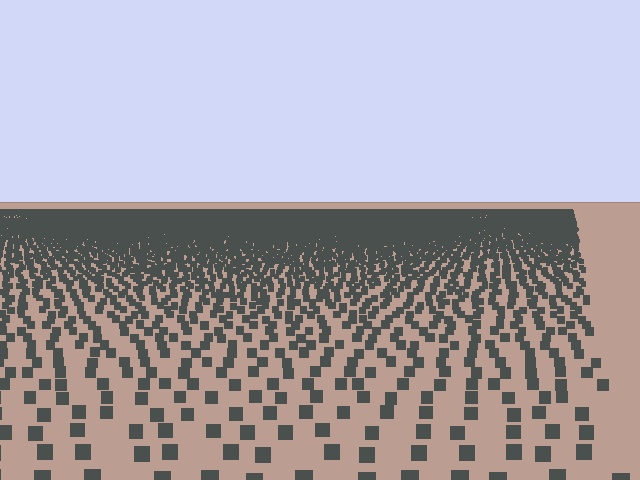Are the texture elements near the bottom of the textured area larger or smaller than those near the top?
Larger. Near the bottom, elements are closer to the viewer and appear at a bigger on-screen size.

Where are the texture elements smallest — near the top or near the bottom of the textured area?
Near the top.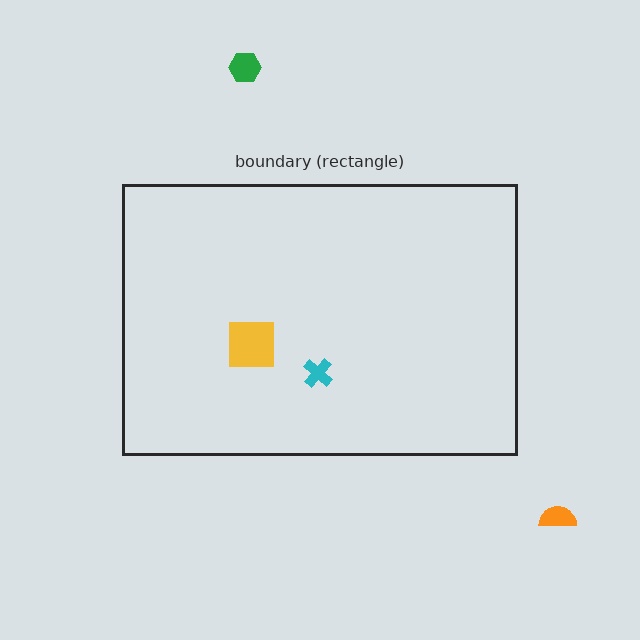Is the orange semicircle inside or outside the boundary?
Outside.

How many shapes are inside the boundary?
2 inside, 2 outside.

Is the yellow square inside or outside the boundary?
Inside.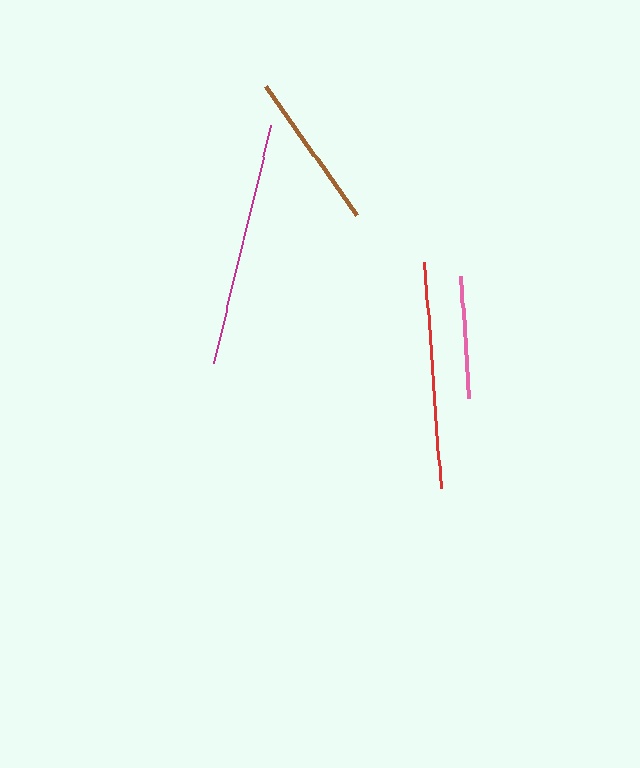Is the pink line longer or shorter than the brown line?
The brown line is longer than the pink line.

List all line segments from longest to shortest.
From longest to shortest: magenta, red, brown, pink.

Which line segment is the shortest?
The pink line is the shortest at approximately 123 pixels.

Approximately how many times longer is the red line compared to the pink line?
The red line is approximately 1.8 times the length of the pink line.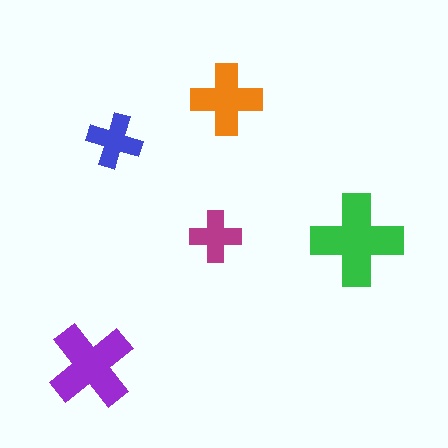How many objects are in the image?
There are 5 objects in the image.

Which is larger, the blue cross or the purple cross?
The purple one.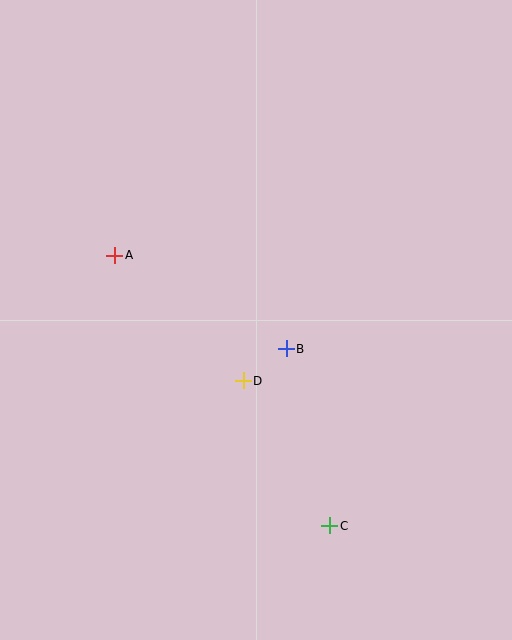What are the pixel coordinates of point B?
Point B is at (286, 349).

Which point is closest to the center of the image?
Point B at (286, 349) is closest to the center.